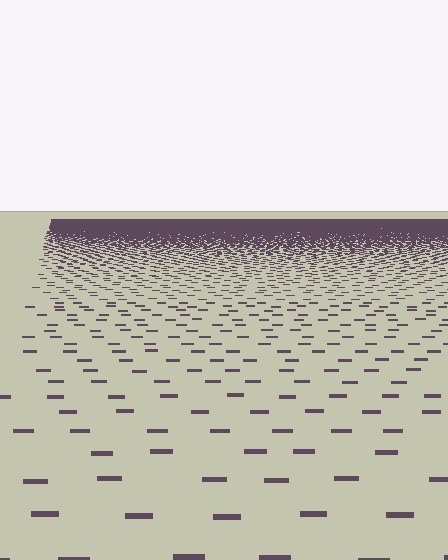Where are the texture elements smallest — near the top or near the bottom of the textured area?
Near the top.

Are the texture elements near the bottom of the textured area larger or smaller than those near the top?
Larger. Near the bottom, elements are closer to the viewer and appear at a bigger on-screen size.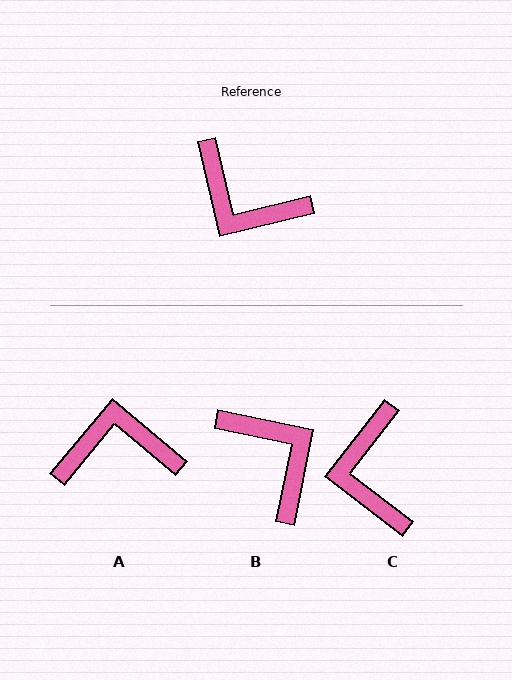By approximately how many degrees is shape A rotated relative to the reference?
Approximately 143 degrees clockwise.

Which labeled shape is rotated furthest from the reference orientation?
B, about 155 degrees away.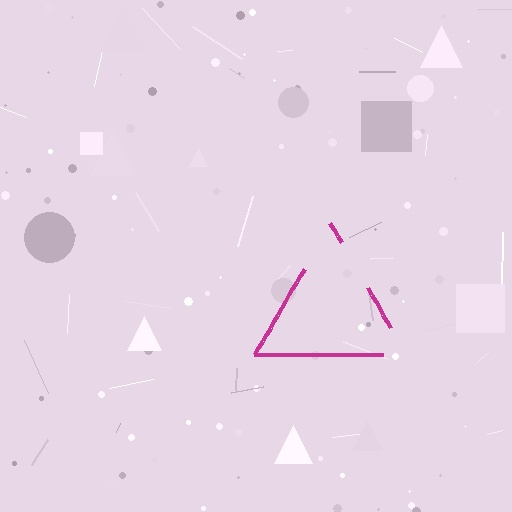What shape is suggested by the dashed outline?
The dashed outline suggests a triangle.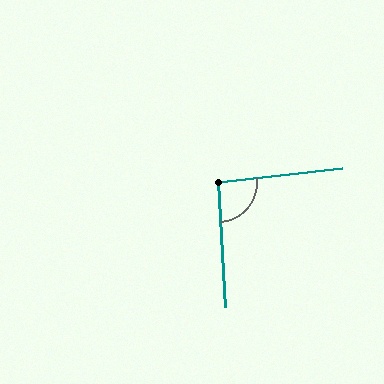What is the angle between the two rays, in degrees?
Approximately 93 degrees.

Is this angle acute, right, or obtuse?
It is approximately a right angle.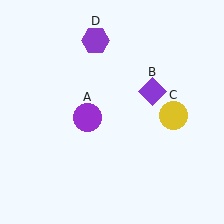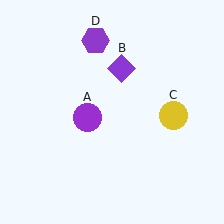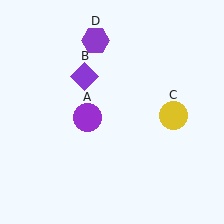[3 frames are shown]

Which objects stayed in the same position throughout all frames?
Purple circle (object A) and yellow circle (object C) and purple hexagon (object D) remained stationary.